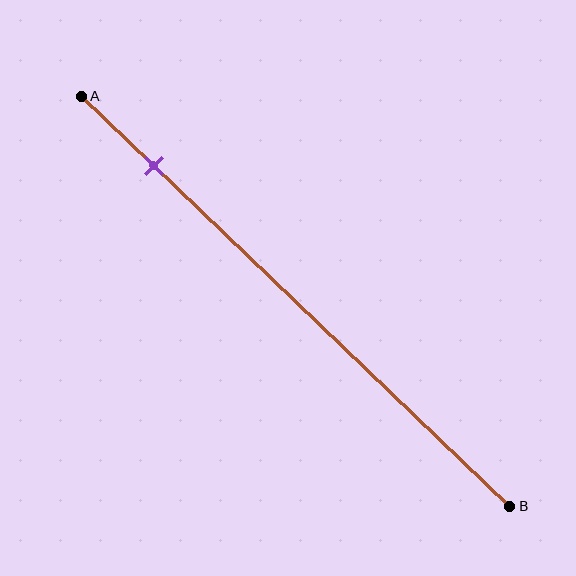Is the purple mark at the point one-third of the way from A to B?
No, the mark is at about 15% from A, not at the 33% one-third point.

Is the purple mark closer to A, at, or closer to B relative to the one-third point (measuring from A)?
The purple mark is closer to point A than the one-third point of segment AB.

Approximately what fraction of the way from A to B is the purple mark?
The purple mark is approximately 15% of the way from A to B.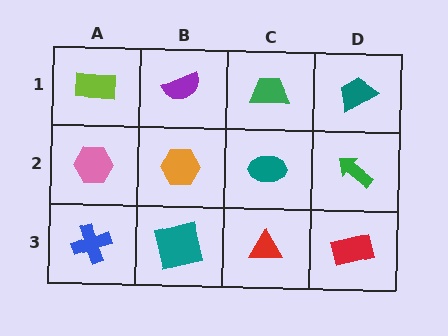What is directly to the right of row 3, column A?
A teal square.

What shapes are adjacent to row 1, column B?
An orange hexagon (row 2, column B), a lime rectangle (row 1, column A), a green trapezoid (row 1, column C).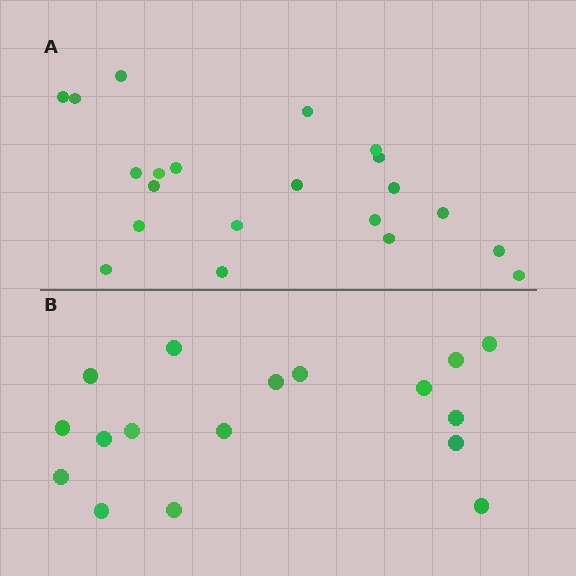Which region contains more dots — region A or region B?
Region A (the top region) has more dots.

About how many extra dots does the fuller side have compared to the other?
Region A has about 4 more dots than region B.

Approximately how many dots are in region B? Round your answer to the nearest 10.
About 20 dots. (The exact count is 17, which rounds to 20.)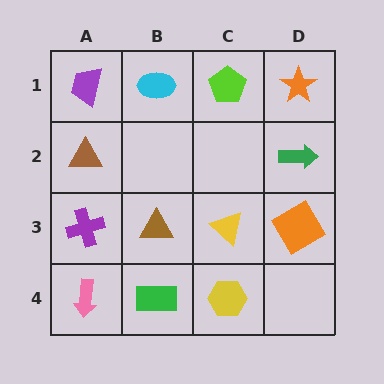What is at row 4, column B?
A green rectangle.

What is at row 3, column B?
A brown triangle.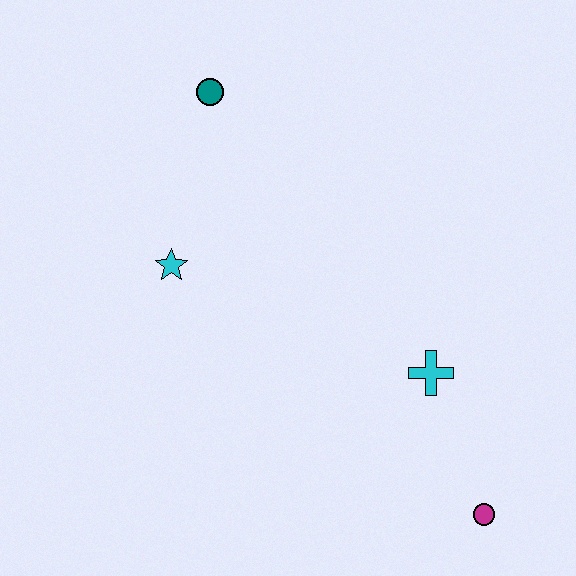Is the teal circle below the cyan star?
No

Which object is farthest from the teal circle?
The magenta circle is farthest from the teal circle.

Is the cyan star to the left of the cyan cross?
Yes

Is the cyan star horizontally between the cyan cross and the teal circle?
No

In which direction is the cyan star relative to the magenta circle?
The cyan star is to the left of the magenta circle.